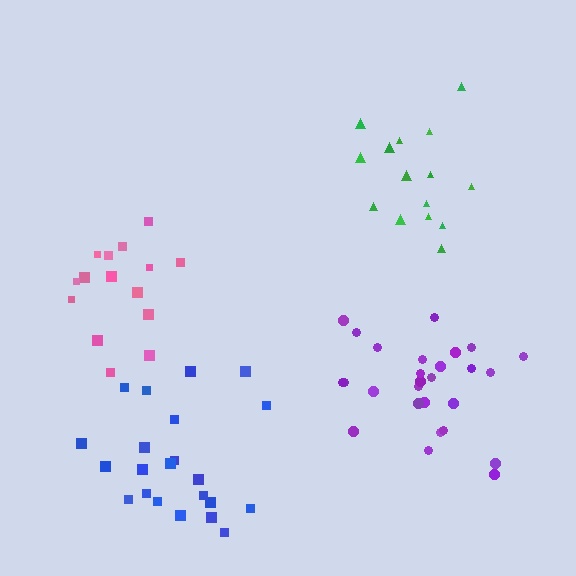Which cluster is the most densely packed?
Purple.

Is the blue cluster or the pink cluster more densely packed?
Blue.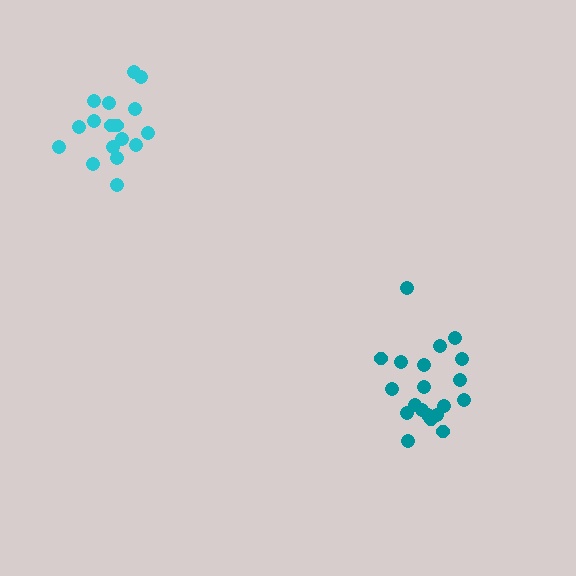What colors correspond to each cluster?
The clusters are colored: cyan, teal.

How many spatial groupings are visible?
There are 2 spatial groupings.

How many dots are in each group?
Group 1: 17 dots, Group 2: 20 dots (37 total).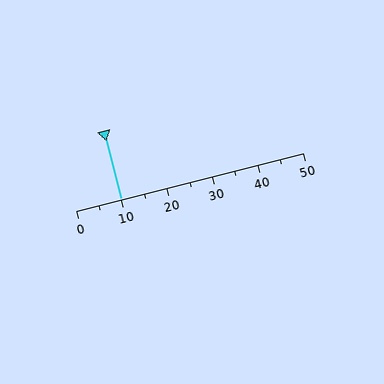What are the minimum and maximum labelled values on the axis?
The axis runs from 0 to 50.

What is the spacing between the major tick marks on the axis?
The major ticks are spaced 10 apart.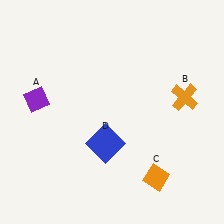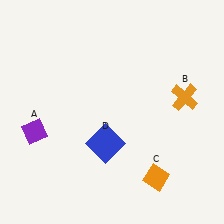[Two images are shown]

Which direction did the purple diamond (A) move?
The purple diamond (A) moved down.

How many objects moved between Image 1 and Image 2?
1 object moved between the two images.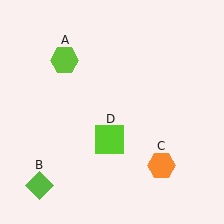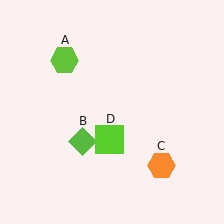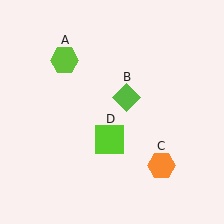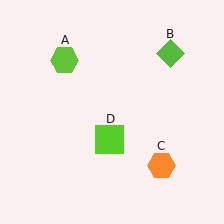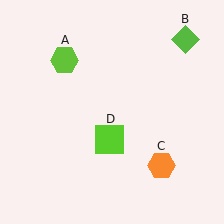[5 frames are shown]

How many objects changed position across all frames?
1 object changed position: lime diamond (object B).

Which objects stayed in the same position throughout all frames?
Lime hexagon (object A) and orange hexagon (object C) and lime square (object D) remained stationary.